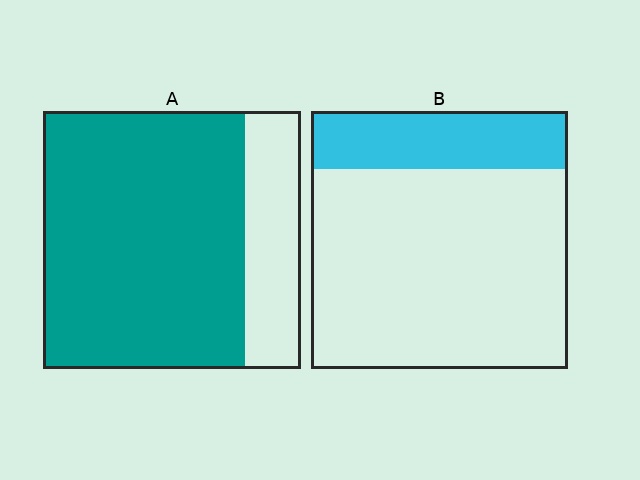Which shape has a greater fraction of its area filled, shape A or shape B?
Shape A.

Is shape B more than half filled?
No.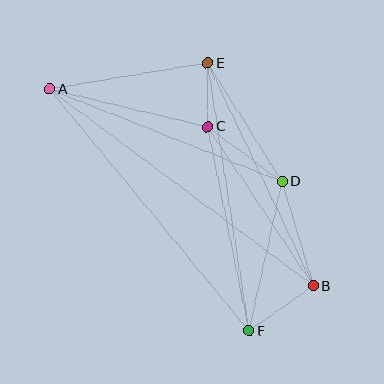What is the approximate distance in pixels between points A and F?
The distance between A and F is approximately 314 pixels.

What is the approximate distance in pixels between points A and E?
The distance between A and E is approximately 160 pixels.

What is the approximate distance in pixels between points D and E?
The distance between D and E is approximately 140 pixels.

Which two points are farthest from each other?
Points A and B are farthest from each other.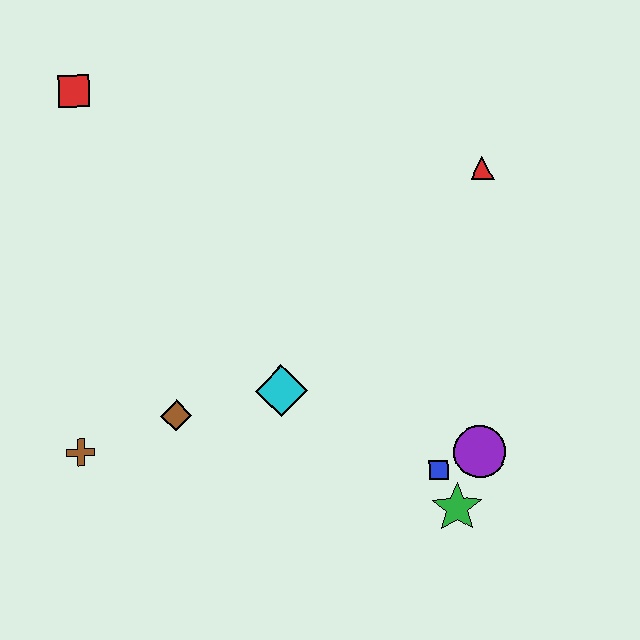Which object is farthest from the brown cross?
The red triangle is farthest from the brown cross.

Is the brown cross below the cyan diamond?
Yes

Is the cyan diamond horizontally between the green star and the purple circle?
No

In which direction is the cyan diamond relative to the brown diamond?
The cyan diamond is to the right of the brown diamond.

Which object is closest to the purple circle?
The blue square is closest to the purple circle.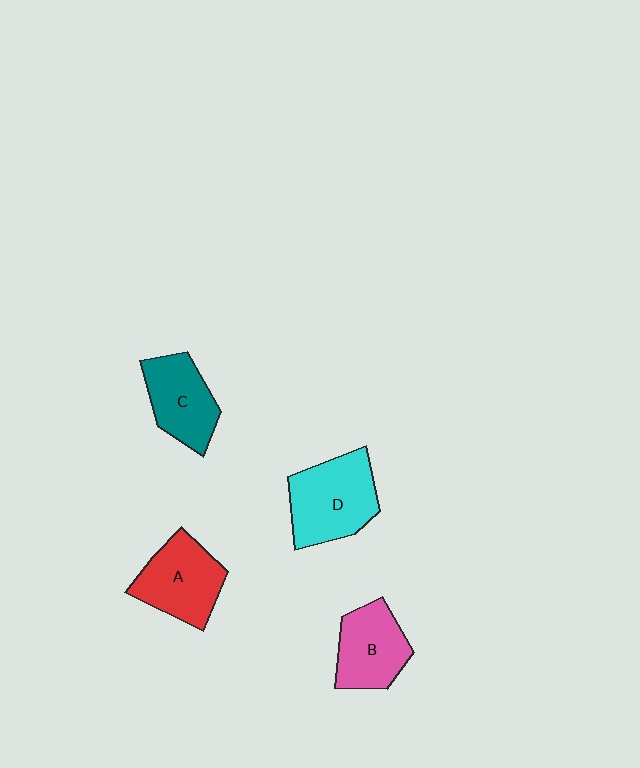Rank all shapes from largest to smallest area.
From largest to smallest: D (cyan), A (red), B (pink), C (teal).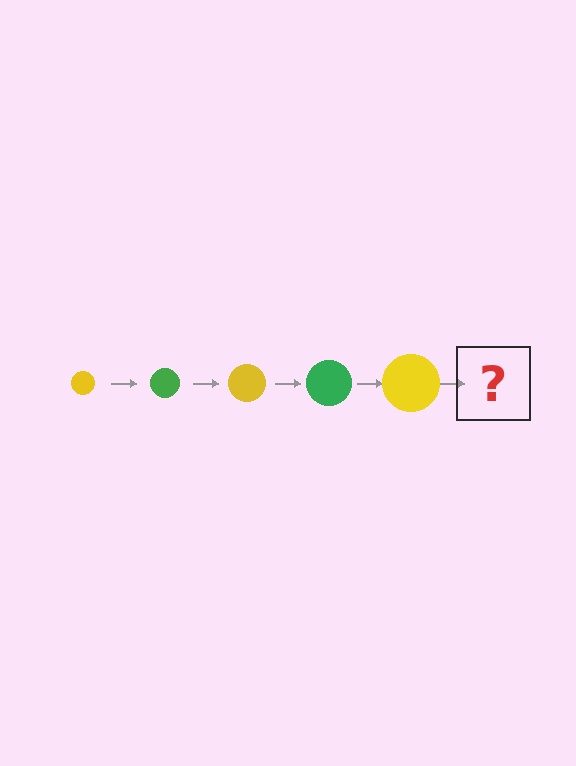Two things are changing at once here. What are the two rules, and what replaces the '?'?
The two rules are that the circle grows larger each step and the color cycles through yellow and green. The '?' should be a green circle, larger than the previous one.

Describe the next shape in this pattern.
It should be a green circle, larger than the previous one.